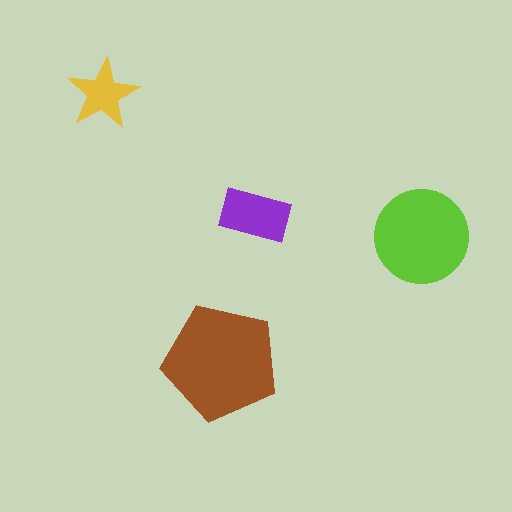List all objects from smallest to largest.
The yellow star, the purple rectangle, the lime circle, the brown pentagon.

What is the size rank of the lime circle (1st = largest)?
2nd.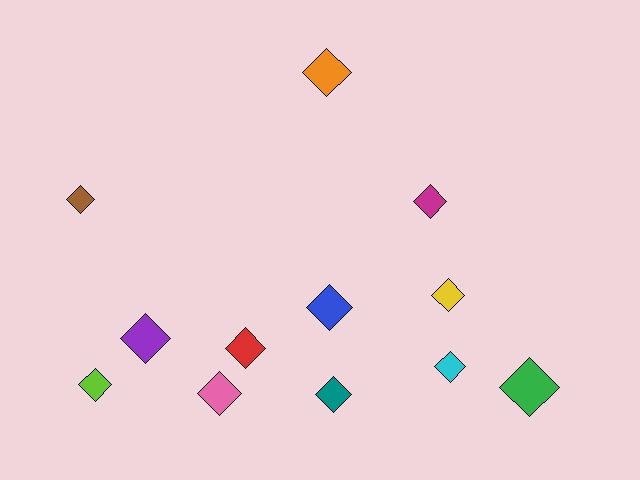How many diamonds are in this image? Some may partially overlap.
There are 12 diamonds.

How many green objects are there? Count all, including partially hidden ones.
There is 1 green object.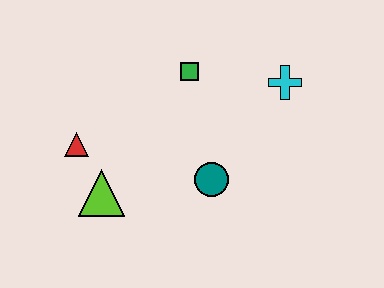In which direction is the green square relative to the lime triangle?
The green square is above the lime triangle.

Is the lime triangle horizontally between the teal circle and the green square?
No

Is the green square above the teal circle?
Yes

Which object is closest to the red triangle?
The lime triangle is closest to the red triangle.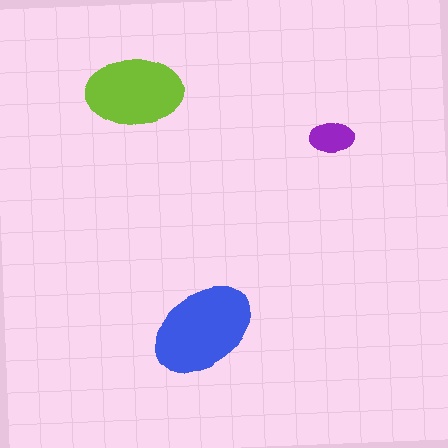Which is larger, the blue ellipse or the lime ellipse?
The blue one.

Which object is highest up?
The lime ellipse is topmost.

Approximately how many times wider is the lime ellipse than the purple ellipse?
About 2 times wider.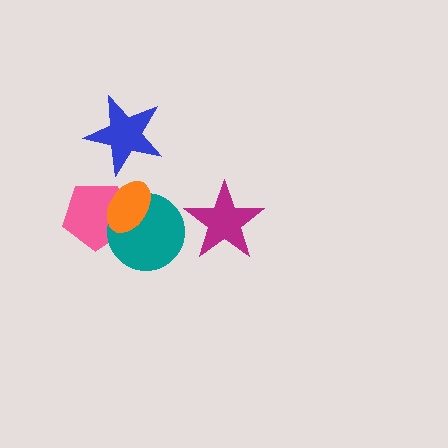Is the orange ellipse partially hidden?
No, no other shape covers it.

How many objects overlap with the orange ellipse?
2 objects overlap with the orange ellipse.